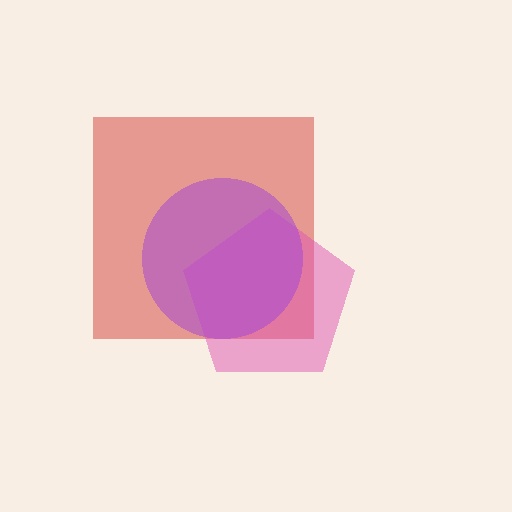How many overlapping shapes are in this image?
There are 3 overlapping shapes in the image.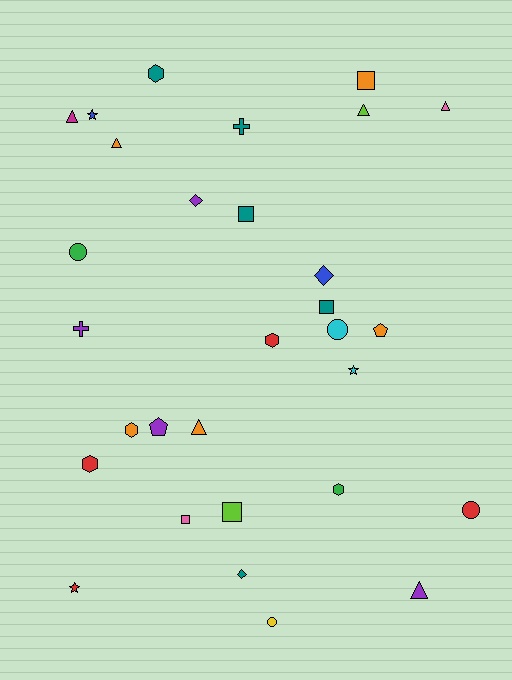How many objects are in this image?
There are 30 objects.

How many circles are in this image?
There are 4 circles.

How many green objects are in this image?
There are 2 green objects.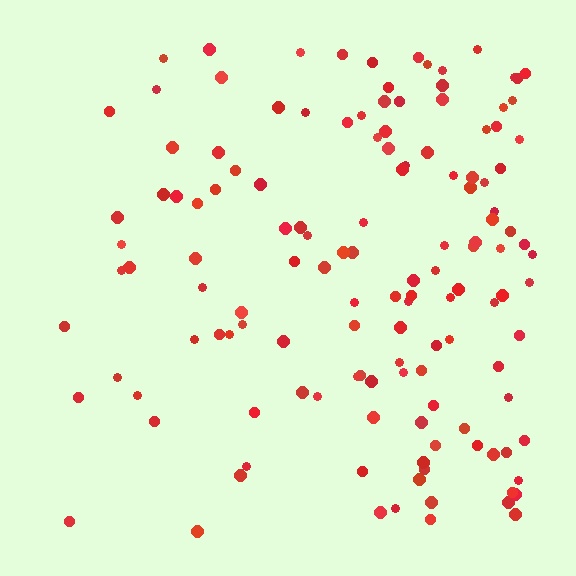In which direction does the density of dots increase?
From left to right, with the right side densest.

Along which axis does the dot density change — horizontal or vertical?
Horizontal.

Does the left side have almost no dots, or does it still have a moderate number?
Still a moderate number, just noticeably fewer than the right.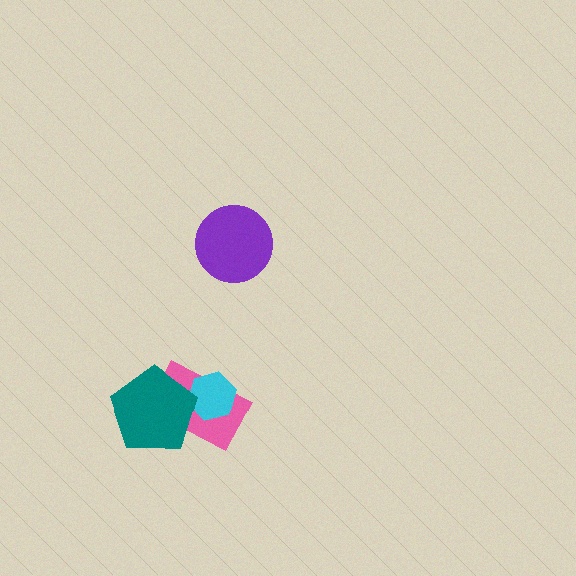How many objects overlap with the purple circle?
0 objects overlap with the purple circle.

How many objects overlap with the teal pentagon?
2 objects overlap with the teal pentagon.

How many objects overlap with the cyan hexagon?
2 objects overlap with the cyan hexagon.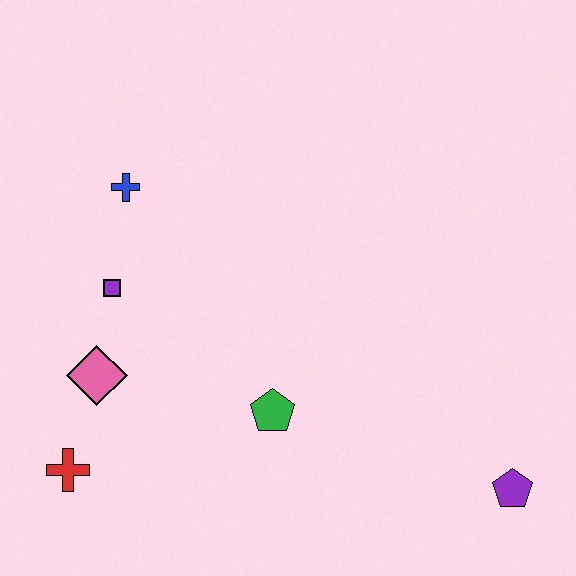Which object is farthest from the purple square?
The purple pentagon is farthest from the purple square.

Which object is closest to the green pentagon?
The pink diamond is closest to the green pentagon.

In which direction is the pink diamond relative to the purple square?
The pink diamond is below the purple square.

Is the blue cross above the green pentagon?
Yes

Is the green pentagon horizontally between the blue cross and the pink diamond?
No